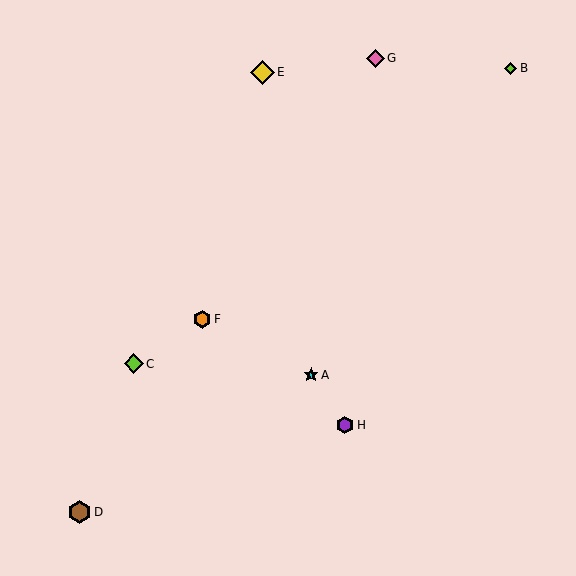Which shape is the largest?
The yellow diamond (labeled E) is the largest.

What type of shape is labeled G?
Shape G is a pink diamond.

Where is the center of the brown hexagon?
The center of the brown hexagon is at (79, 512).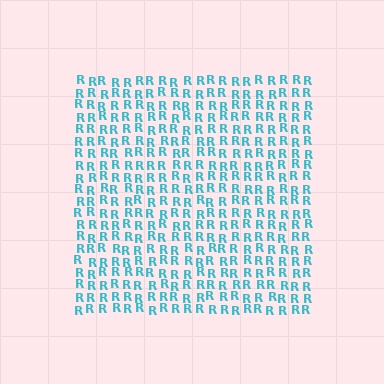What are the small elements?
The small elements are letter R's.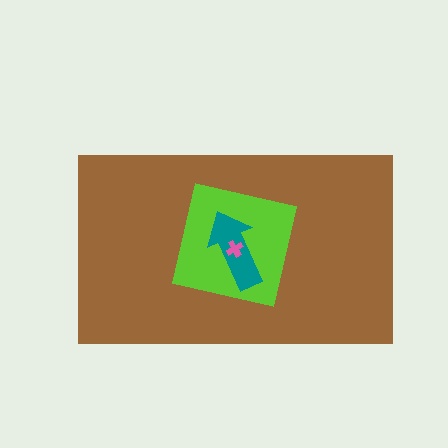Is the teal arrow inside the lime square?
Yes.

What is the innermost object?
The pink cross.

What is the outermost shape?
The brown rectangle.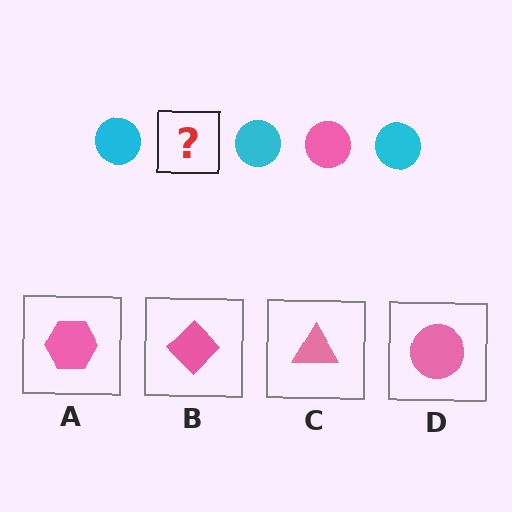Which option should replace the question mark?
Option D.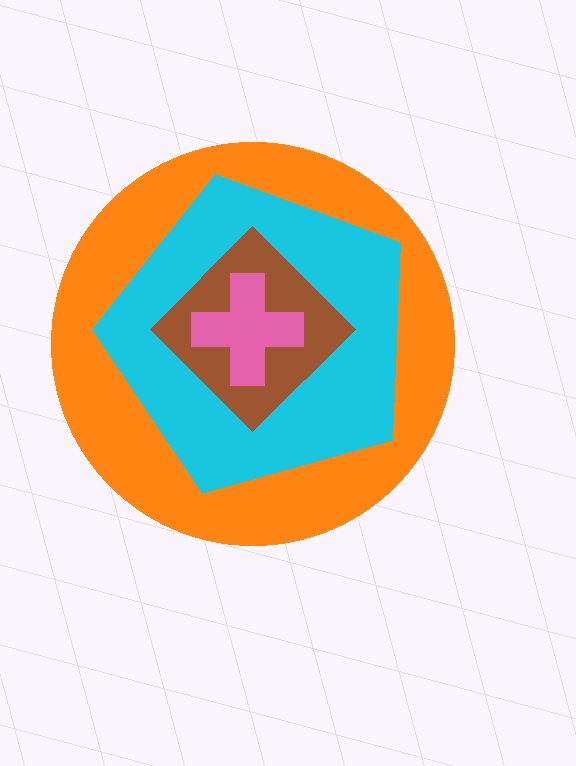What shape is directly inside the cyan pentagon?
The brown diamond.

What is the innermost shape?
The pink cross.